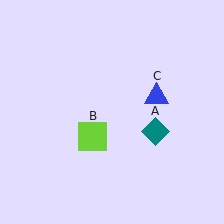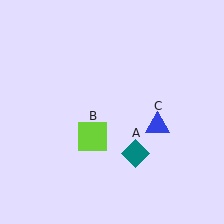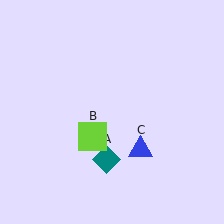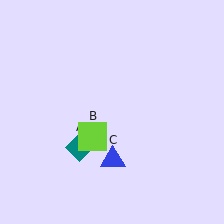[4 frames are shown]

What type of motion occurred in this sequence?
The teal diamond (object A), blue triangle (object C) rotated clockwise around the center of the scene.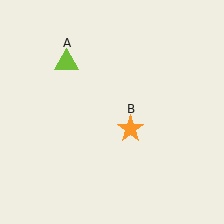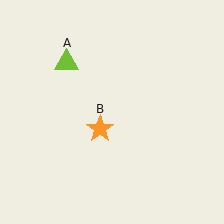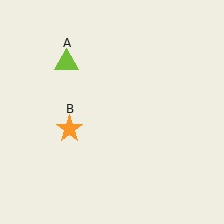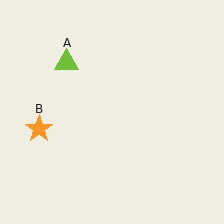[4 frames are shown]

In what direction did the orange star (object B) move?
The orange star (object B) moved left.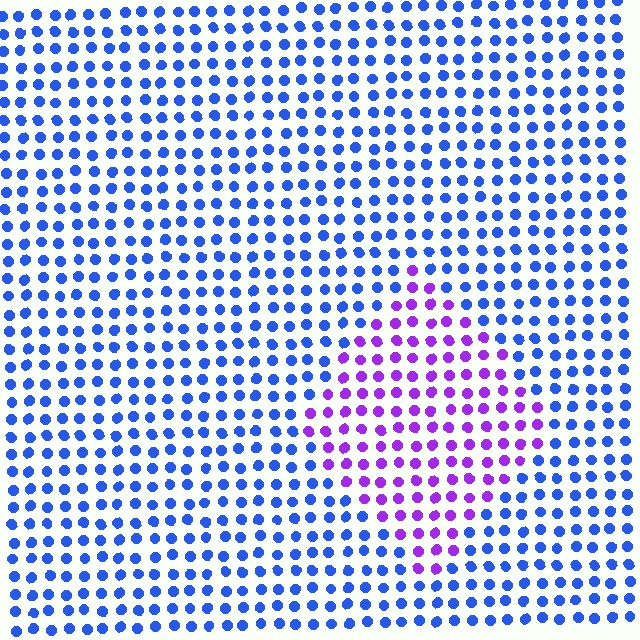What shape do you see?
I see a diamond.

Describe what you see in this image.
The image is filled with small blue elements in a uniform arrangement. A diamond-shaped region is visible where the elements are tinted to a slightly different hue, forming a subtle color boundary.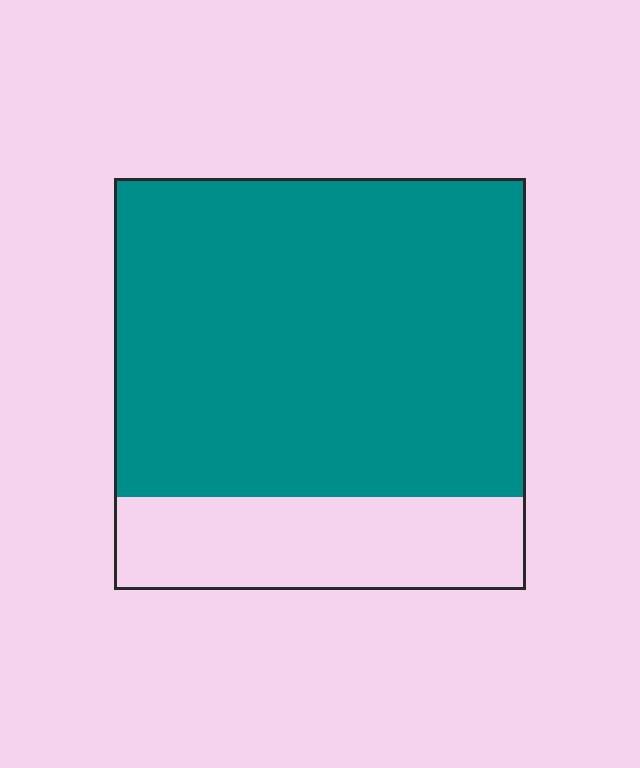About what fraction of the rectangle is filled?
About three quarters (3/4).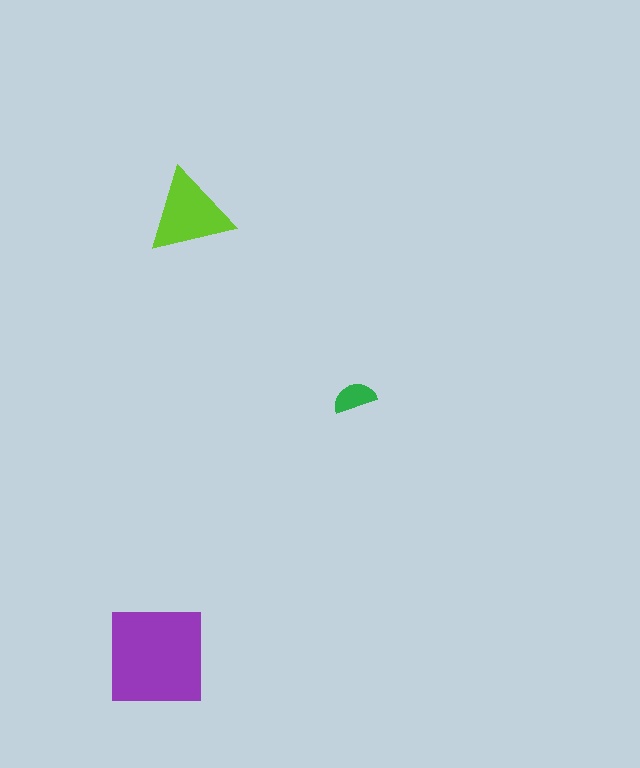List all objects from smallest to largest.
The green semicircle, the lime triangle, the purple square.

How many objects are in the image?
There are 3 objects in the image.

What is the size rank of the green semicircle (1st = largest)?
3rd.